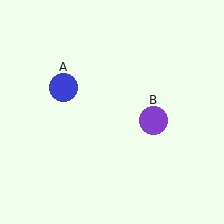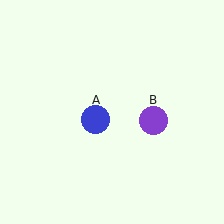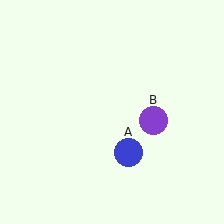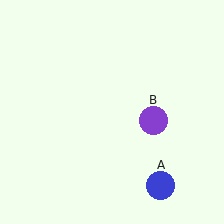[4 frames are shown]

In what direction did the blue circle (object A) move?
The blue circle (object A) moved down and to the right.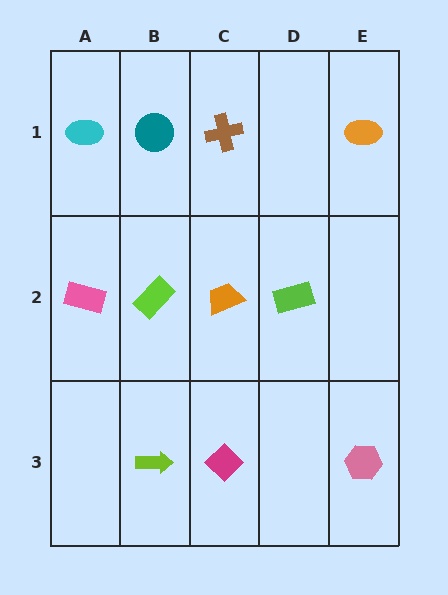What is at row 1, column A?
A cyan ellipse.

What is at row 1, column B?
A teal circle.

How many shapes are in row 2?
4 shapes.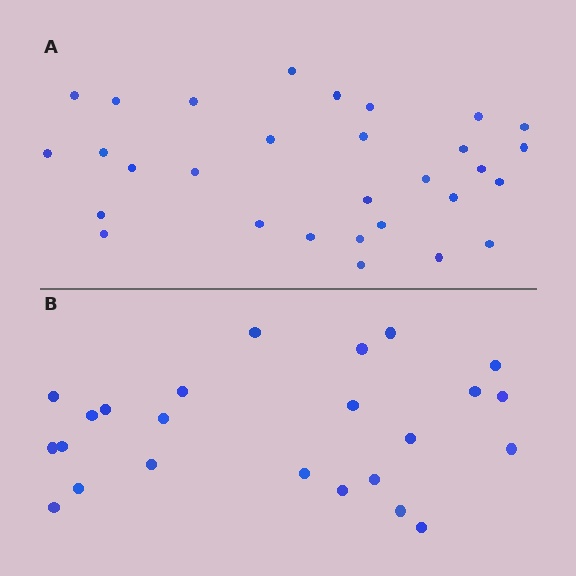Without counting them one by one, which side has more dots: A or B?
Region A (the top region) has more dots.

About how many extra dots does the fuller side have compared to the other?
Region A has about 6 more dots than region B.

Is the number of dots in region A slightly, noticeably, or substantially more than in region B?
Region A has noticeably more, but not dramatically so. The ratio is roughly 1.2 to 1.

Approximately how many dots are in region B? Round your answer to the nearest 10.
About 20 dots. (The exact count is 24, which rounds to 20.)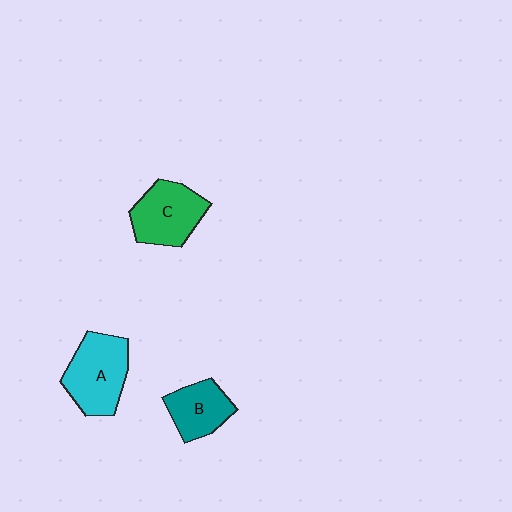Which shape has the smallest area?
Shape B (teal).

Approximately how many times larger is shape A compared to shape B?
Approximately 1.4 times.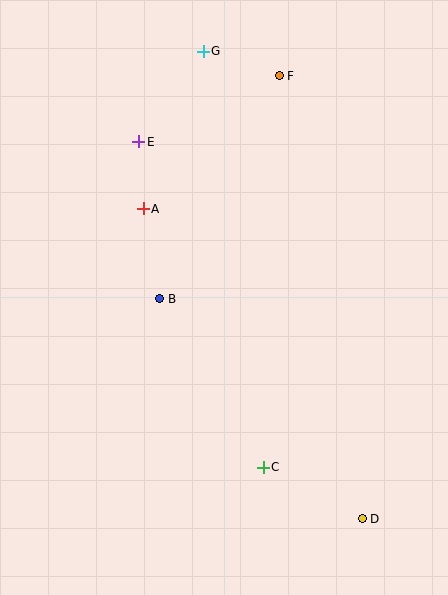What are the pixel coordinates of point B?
Point B is at (160, 299).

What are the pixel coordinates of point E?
Point E is at (139, 142).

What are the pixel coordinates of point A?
Point A is at (143, 209).